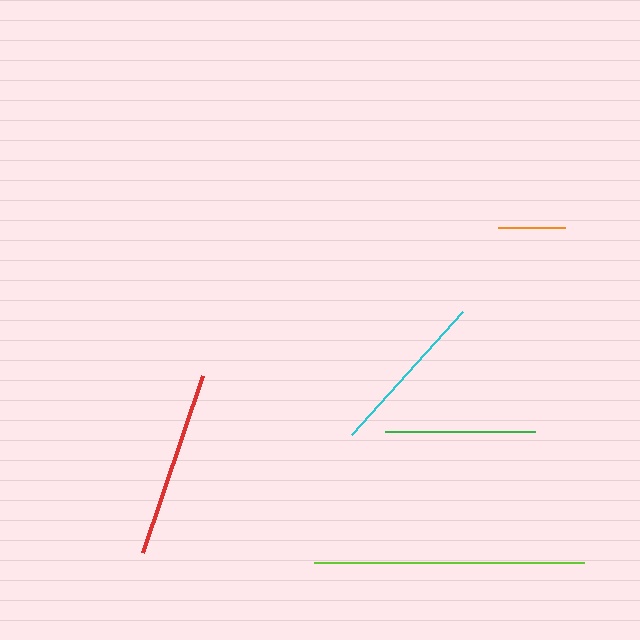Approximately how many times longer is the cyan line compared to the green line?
The cyan line is approximately 1.1 times the length of the green line.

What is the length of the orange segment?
The orange segment is approximately 68 pixels long.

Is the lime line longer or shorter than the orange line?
The lime line is longer than the orange line.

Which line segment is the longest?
The lime line is the longest at approximately 270 pixels.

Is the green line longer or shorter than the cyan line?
The cyan line is longer than the green line.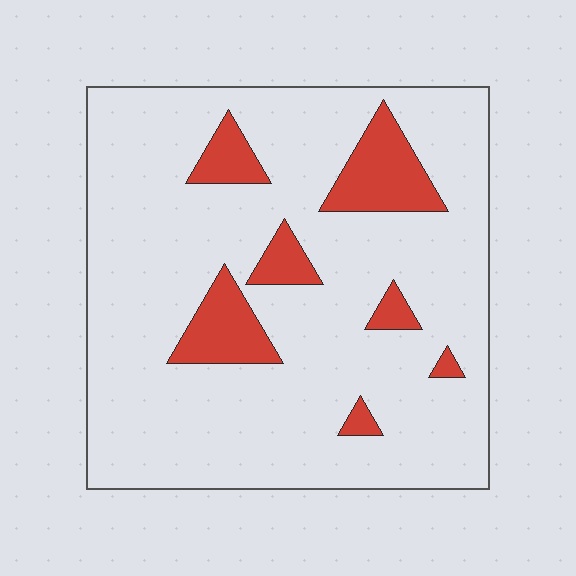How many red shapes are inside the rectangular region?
7.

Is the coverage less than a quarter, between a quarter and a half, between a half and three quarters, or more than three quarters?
Less than a quarter.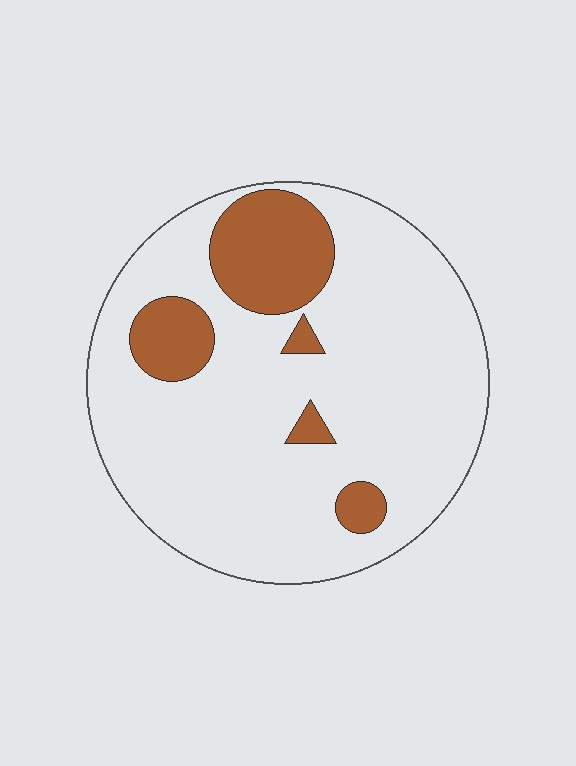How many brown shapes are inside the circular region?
5.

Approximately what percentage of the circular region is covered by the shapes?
Approximately 20%.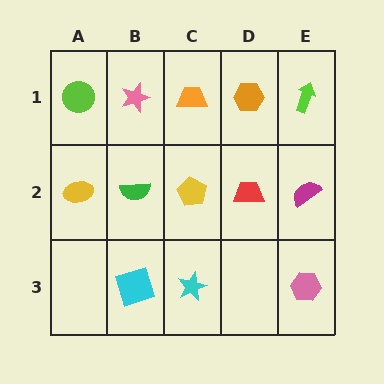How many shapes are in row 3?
3 shapes.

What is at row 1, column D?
An orange hexagon.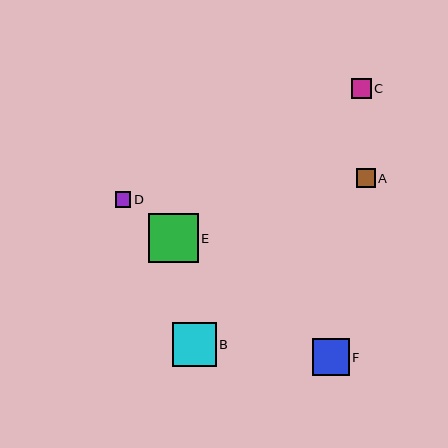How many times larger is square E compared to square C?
Square E is approximately 2.5 times the size of square C.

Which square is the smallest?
Square D is the smallest with a size of approximately 16 pixels.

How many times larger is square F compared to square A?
Square F is approximately 2.0 times the size of square A.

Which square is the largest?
Square E is the largest with a size of approximately 50 pixels.